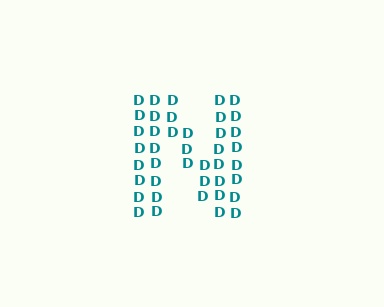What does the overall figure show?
The overall figure shows the letter N.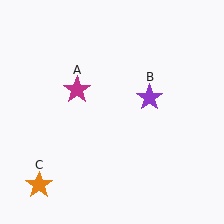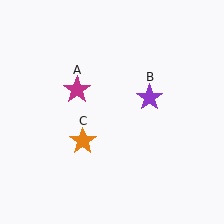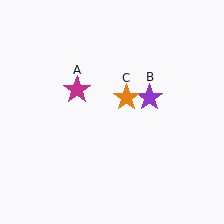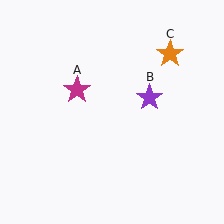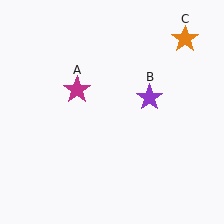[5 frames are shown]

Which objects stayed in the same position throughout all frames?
Magenta star (object A) and purple star (object B) remained stationary.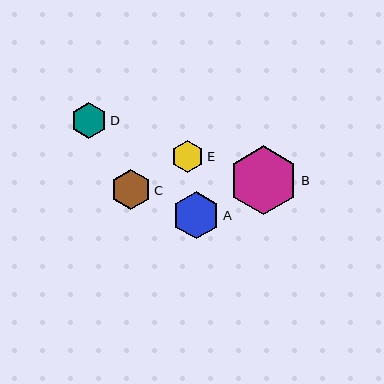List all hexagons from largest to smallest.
From largest to smallest: B, A, C, D, E.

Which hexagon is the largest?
Hexagon B is the largest with a size of approximately 69 pixels.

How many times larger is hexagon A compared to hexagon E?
Hexagon A is approximately 1.5 times the size of hexagon E.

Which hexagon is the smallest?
Hexagon E is the smallest with a size of approximately 33 pixels.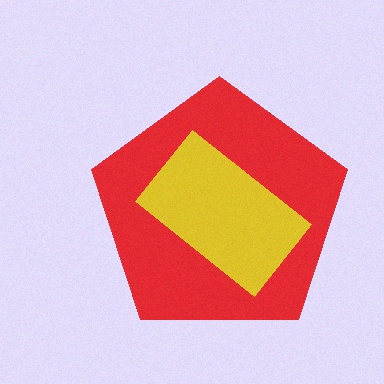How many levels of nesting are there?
2.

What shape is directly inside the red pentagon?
The yellow rectangle.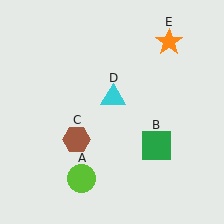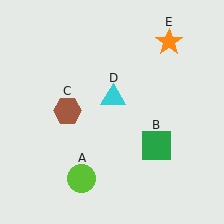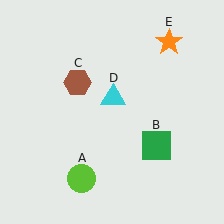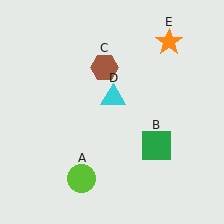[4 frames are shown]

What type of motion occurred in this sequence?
The brown hexagon (object C) rotated clockwise around the center of the scene.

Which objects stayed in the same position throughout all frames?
Lime circle (object A) and green square (object B) and cyan triangle (object D) and orange star (object E) remained stationary.